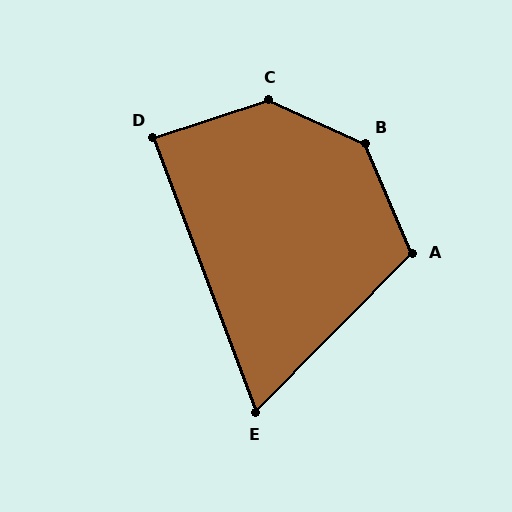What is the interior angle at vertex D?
Approximately 88 degrees (approximately right).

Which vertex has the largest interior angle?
B, at approximately 138 degrees.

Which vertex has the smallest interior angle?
E, at approximately 65 degrees.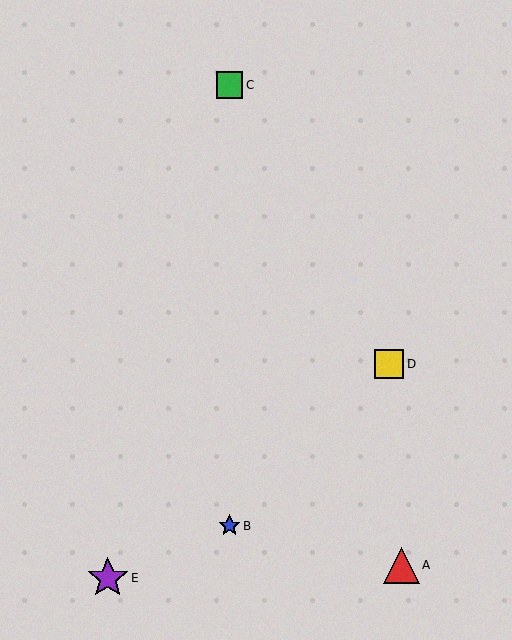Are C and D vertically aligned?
No, C is at x≈230 and D is at x≈389.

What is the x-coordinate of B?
Object B is at x≈230.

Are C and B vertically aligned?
Yes, both are at x≈230.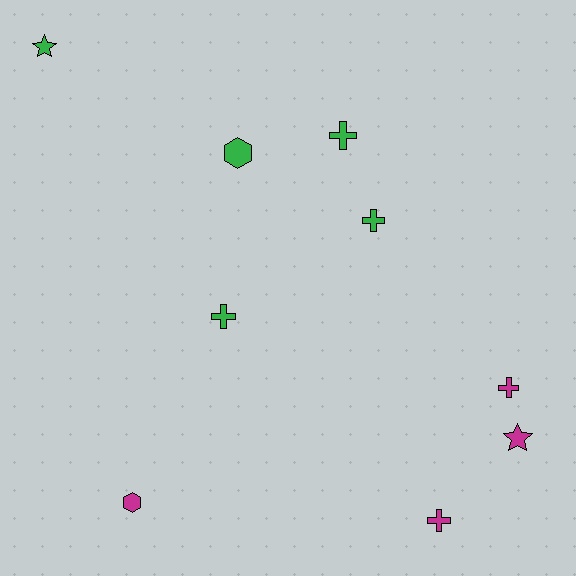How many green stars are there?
There is 1 green star.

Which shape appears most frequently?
Cross, with 5 objects.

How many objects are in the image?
There are 9 objects.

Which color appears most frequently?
Green, with 5 objects.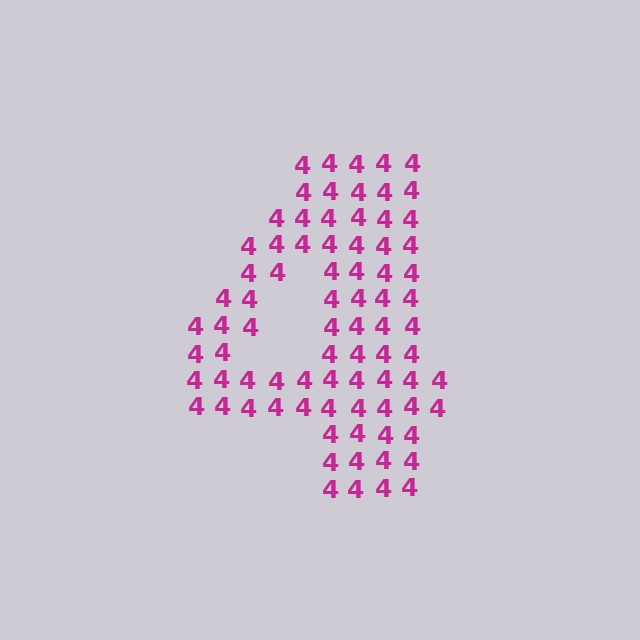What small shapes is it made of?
It is made of small digit 4's.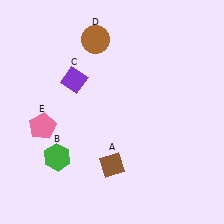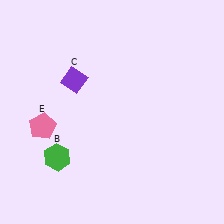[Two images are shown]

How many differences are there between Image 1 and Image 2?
There are 2 differences between the two images.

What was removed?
The brown circle (D), the brown diamond (A) were removed in Image 2.